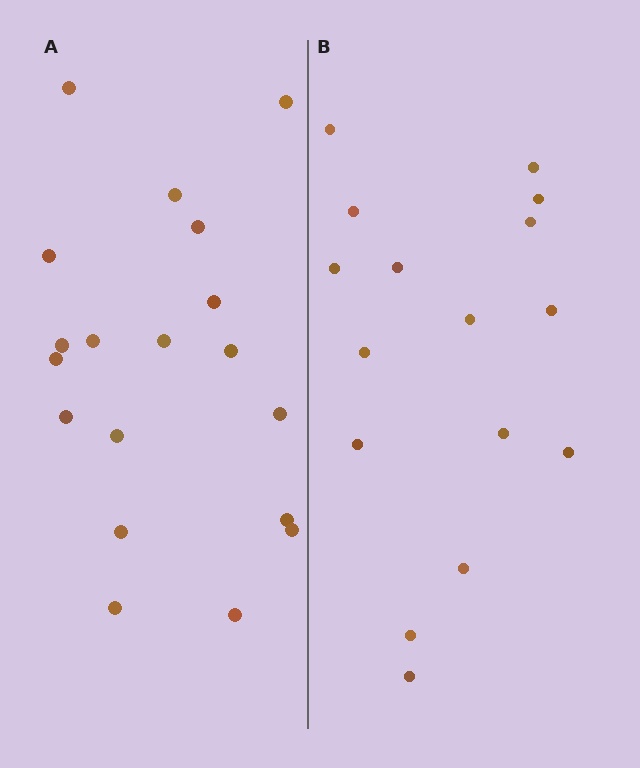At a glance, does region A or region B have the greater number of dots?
Region A (the left region) has more dots.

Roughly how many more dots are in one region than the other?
Region A has just a few more — roughly 2 or 3 more dots than region B.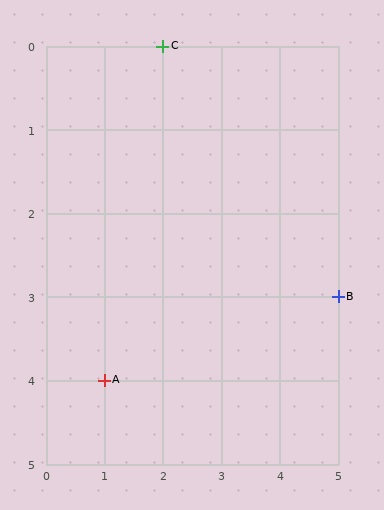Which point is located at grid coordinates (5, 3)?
Point B is at (5, 3).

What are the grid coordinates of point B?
Point B is at grid coordinates (5, 3).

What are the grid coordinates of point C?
Point C is at grid coordinates (2, 0).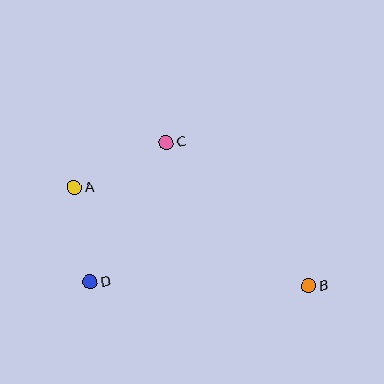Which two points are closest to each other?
Points A and D are closest to each other.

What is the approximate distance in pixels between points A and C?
The distance between A and C is approximately 102 pixels.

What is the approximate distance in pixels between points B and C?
The distance between B and C is approximately 202 pixels.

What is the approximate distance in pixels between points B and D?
The distance between B and D is approximately 219 pixels.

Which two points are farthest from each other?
Points A and B are farthest from each other.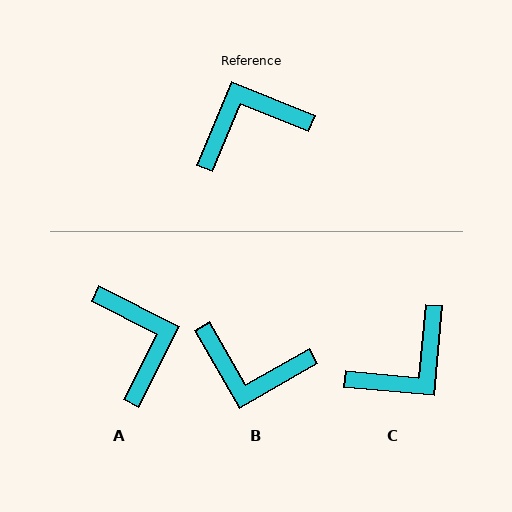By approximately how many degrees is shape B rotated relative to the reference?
Approximately 142 degrees counter-clockwise.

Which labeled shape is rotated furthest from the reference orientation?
C, about 163 degrees away.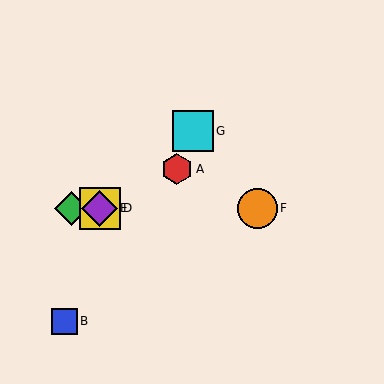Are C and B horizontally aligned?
No, C is at y≈208 and B is at y≈321.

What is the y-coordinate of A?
Object A is at y≈169.